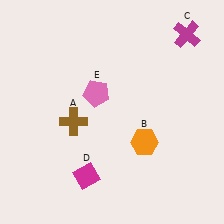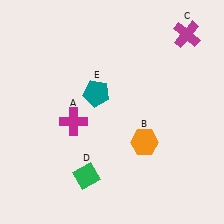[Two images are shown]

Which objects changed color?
A changed from brown to magenta. D changed from magenta to green. E changed from pink to teal.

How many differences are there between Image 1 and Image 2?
There are 3 differences between the two images.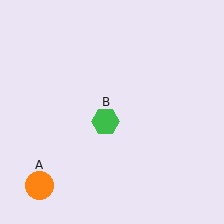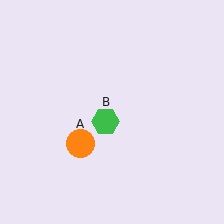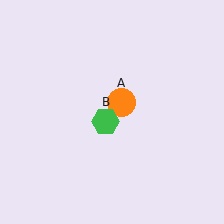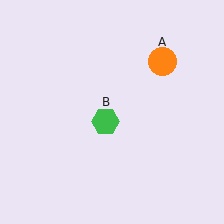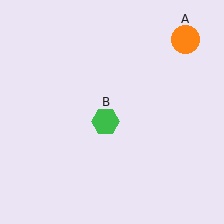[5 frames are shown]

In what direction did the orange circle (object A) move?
The orange circle (object A) moved up and to the right.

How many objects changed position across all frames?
1 object changed position: orange circle (object A).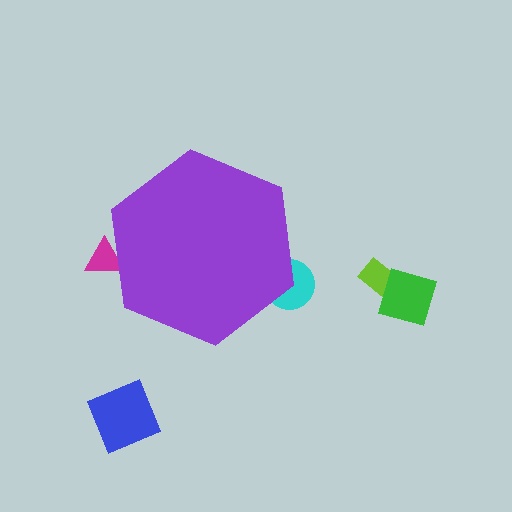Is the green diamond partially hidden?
No, the green diamond is fully visible.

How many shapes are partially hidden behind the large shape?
2 shapes are partially hidden.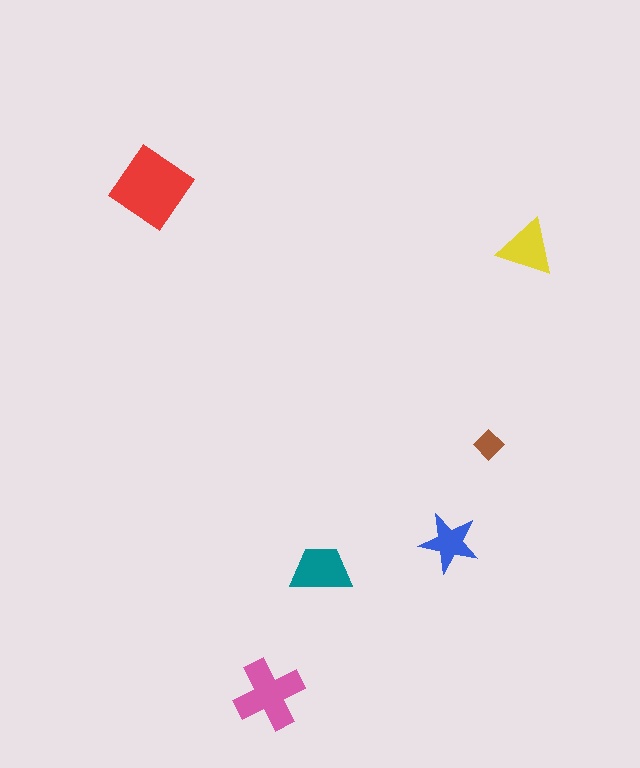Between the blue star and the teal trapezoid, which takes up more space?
The teal trapezoid.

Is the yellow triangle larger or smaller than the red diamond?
Smaller.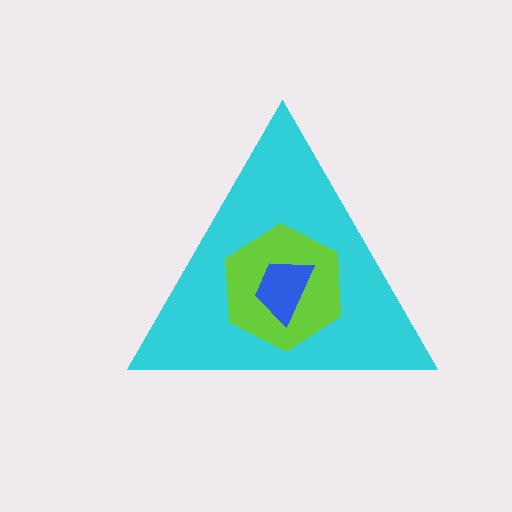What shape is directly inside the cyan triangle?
The lime hexagon.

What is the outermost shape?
The cyan triangle.